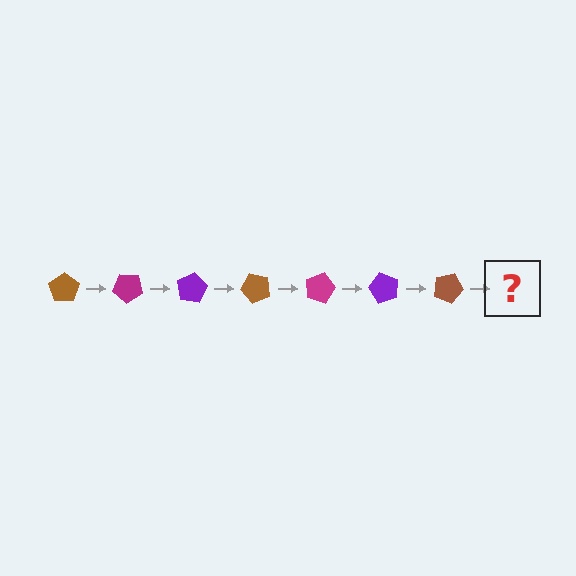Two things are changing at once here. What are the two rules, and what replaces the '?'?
The two rules are that it rotates 40 degrees each step and the color cycles through brown, magenta, and purple. The '?' should be a magenta pentagon, rotated 280 degrees from the start.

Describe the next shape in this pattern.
It should be a magenta pentagon, rotated 280 degrees from the start.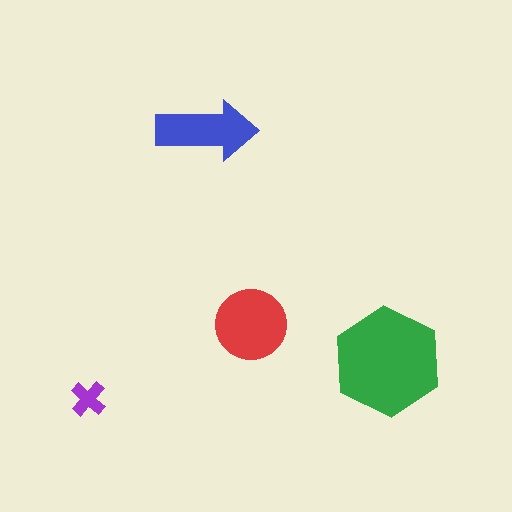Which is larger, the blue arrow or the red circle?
The red circle.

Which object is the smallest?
The purple cross.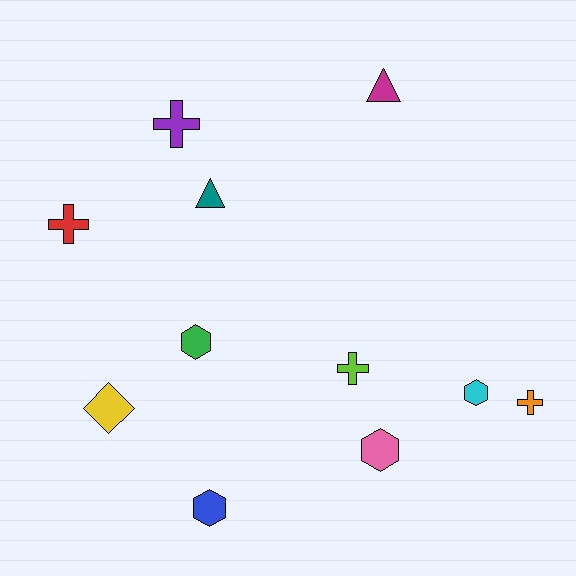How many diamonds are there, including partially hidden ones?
There is 1 diamond.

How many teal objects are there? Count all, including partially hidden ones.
There is 1 teal object.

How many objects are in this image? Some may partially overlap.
There are 11 objects.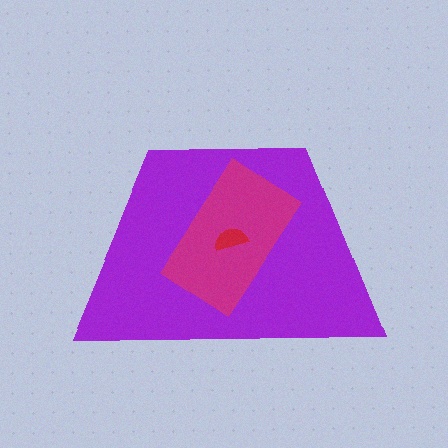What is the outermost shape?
The purple trapezoid.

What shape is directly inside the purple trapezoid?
The magenta rectangle.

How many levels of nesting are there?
3.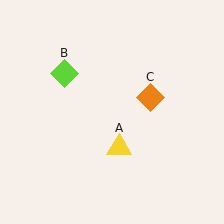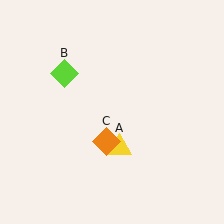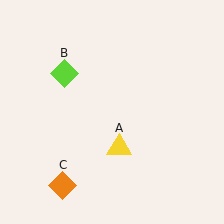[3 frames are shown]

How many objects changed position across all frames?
1 object changed position: orange diamond (object C).